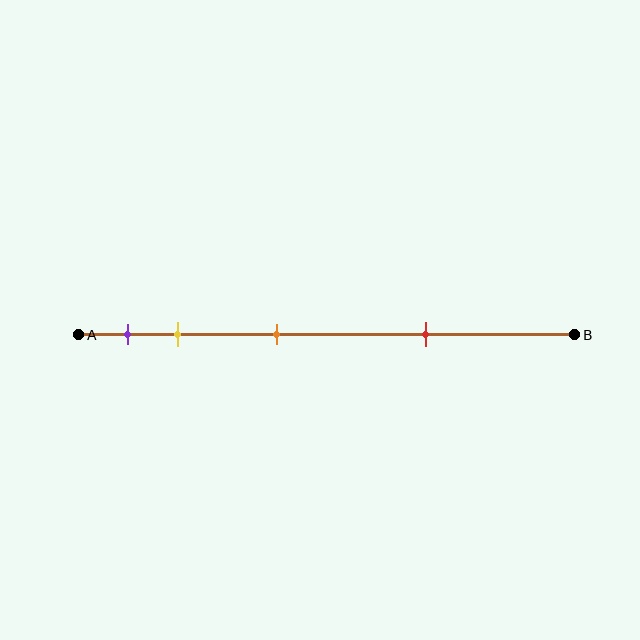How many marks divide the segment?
There are 4 marks dividing the segment.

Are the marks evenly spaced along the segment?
No, the marks are not evenly spaced.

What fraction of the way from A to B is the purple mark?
The purple mark is approximately 10% (0.1) of the way from A to B.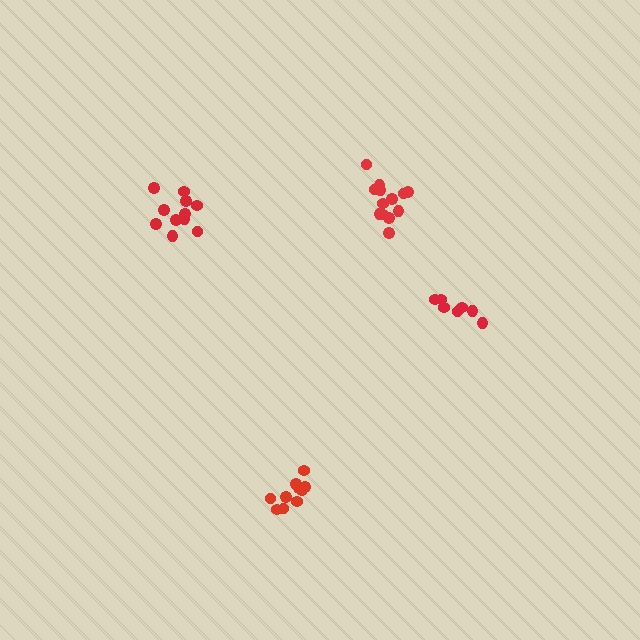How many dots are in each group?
Group 1: 7 dots, Group 2: 10 dots, Group 3: 11 dots, Group 4: 13 dots (41 total).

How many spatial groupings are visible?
There are 4 spatial groupings.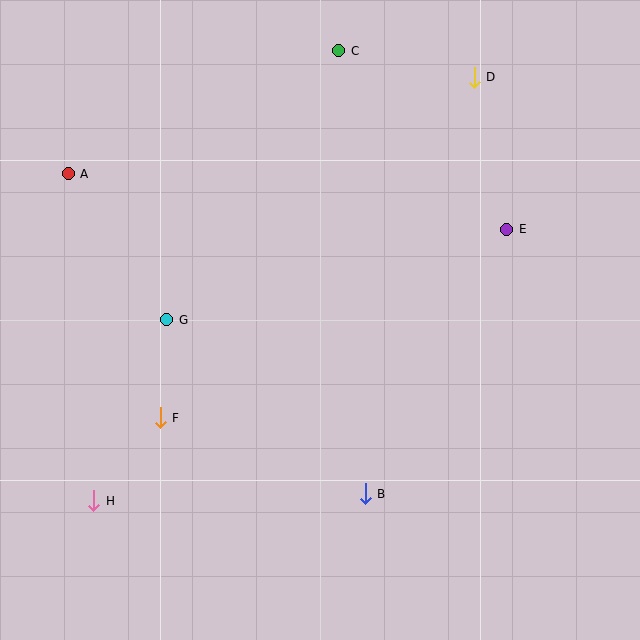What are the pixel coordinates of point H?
Point H is at (94, 501).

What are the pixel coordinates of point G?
Point G is at (167, 320).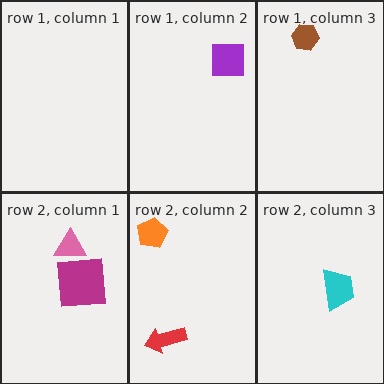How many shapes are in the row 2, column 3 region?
1.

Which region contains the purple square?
The row 1, column 2 region.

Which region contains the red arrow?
The row 2, column 2 region.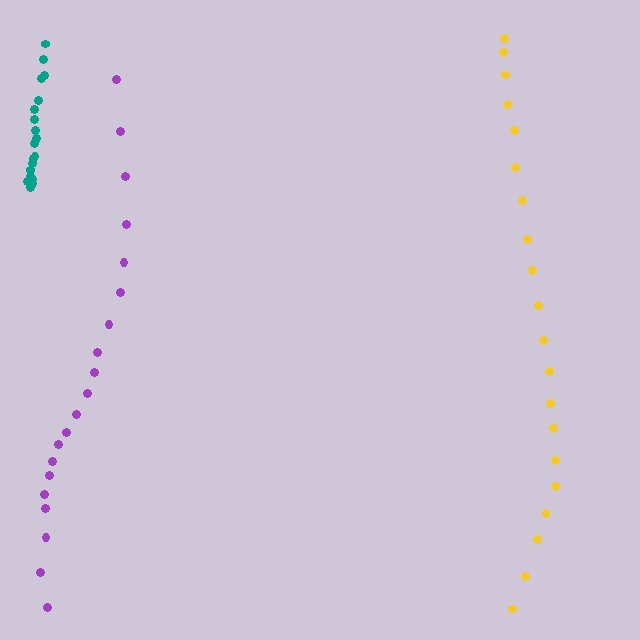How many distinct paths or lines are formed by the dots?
There are 3 distinct paths.